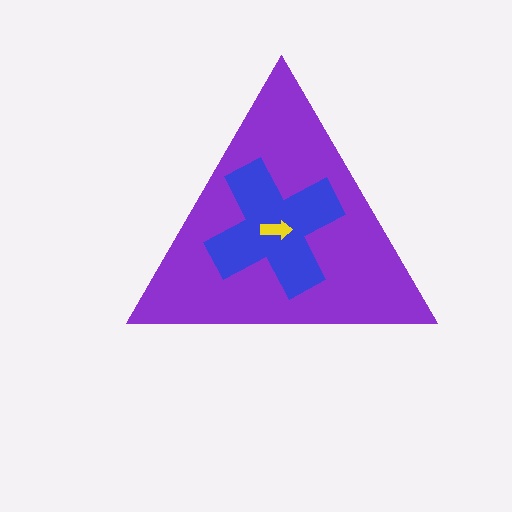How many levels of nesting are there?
3.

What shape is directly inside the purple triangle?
The blue cross.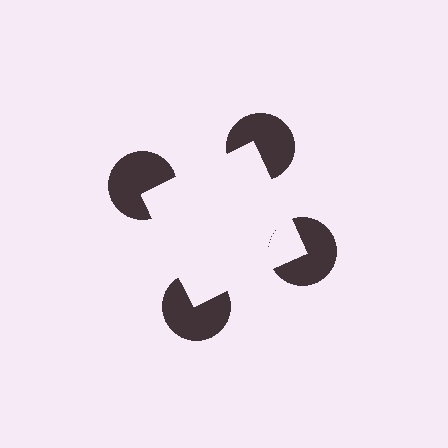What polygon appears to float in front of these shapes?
An illusory square — its edges are inferred from the aligned wedge cuts in the pac-man discs, not physically drawn.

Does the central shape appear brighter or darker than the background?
It typically appears slightly brighter than the background, even though no actual brightness change is drawn.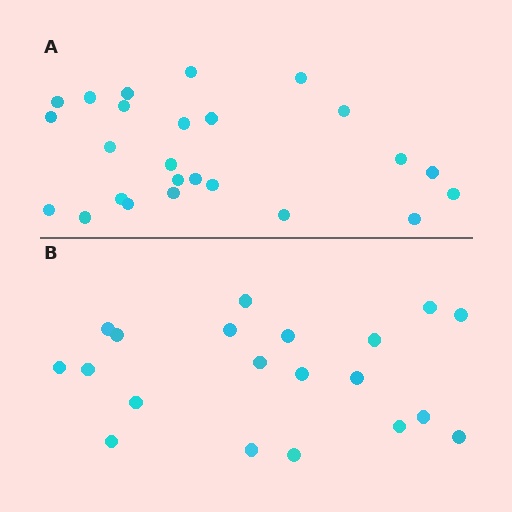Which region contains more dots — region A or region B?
Region A (the top region) has more dots.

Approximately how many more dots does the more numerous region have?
Region A has about 5 more dots than region B.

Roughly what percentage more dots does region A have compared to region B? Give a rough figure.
About 25% more.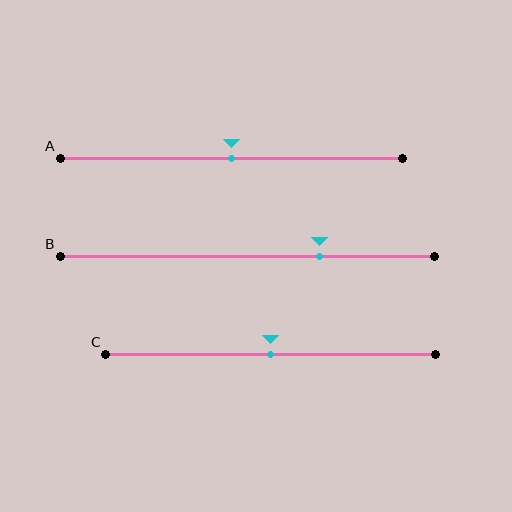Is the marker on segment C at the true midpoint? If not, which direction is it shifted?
Yes, the marker on segment C is at the true midpoint.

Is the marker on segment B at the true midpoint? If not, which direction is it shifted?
No, the marker on segment B is shifted to the right by about 19% of the segment length.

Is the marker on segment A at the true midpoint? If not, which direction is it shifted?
Yes, the marker on segment A is at the true midpoint.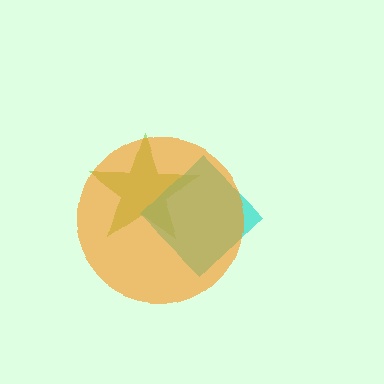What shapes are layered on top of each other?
The layered shapes are: a lime star, a cyan diamond, an orange circle.